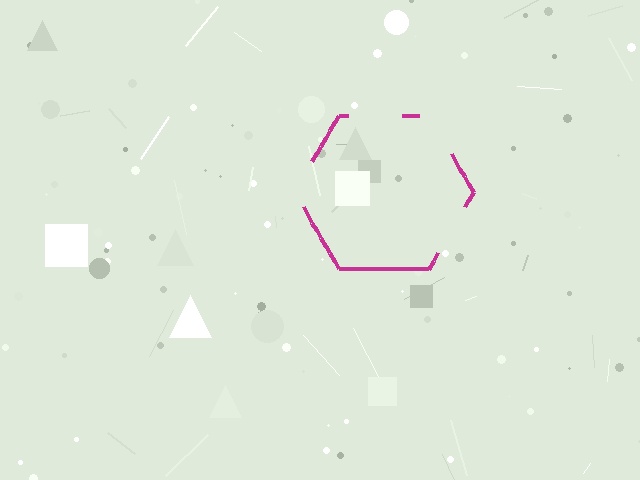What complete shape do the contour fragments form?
The contour fragments form a hexagon.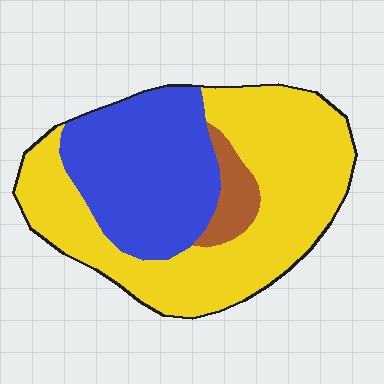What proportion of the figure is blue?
Blue takes up between a quarter and a half of the figure.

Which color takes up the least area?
Brown, at roughly 5%.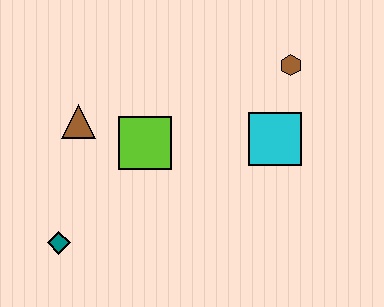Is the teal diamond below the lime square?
Yes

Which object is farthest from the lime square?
The brown hexagon is farthest from the lime square.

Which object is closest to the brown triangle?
The lime square is closest to the brown triangle.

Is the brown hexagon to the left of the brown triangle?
No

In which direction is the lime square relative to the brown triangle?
The lime square is to the right of the brown triangle.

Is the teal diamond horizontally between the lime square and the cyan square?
No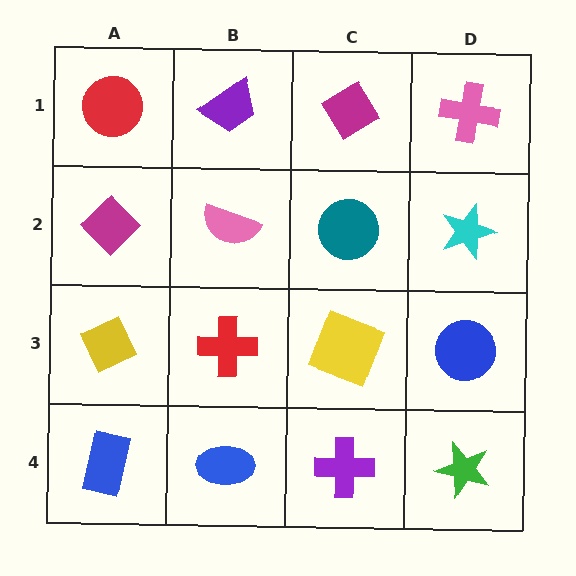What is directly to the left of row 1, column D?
A magenta diamond.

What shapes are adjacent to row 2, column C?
A magenta diamond (row 1, column C), a yellow square (row 3, column C), a pink semicircle (row 2, column B), a cyan star (row 2, column D).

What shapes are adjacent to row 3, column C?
A teal circle (row 2, column C), a purple cross (row 4, column C), a red cross (row 3, column B), a blue circle (row 3, column D).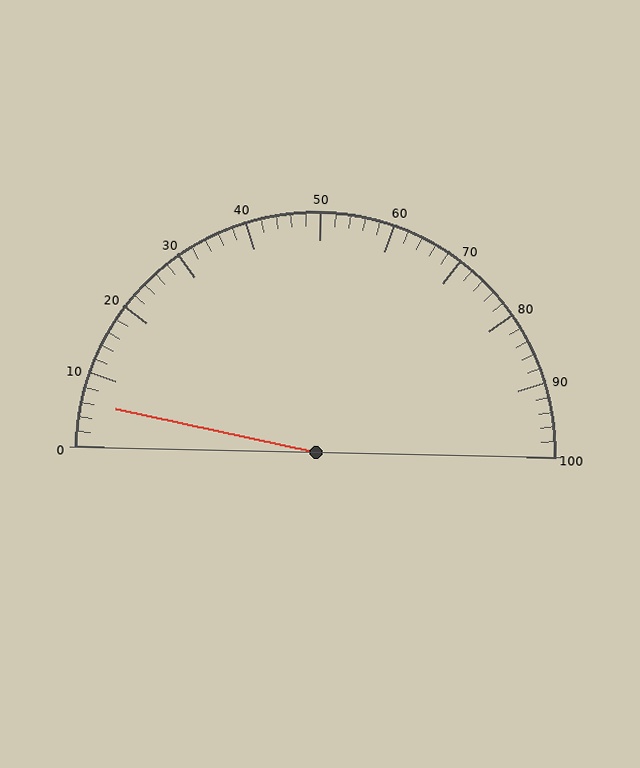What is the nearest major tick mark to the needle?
The nearest major tick mark is 10.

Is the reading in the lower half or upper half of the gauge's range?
The reading is in the lower half of the range (0 to 100).